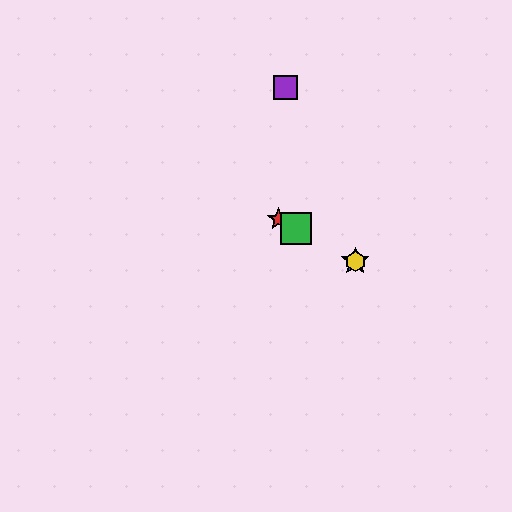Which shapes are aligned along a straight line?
The red star, the blue star, the green square, the yellow hexagon are aligned along a straight line.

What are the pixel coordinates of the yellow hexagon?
The yellow hexagon is at (355, 261).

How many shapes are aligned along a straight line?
4 shapes (the red star, the blue star, the green square, the yellow hexagon) are aligned along a straight line.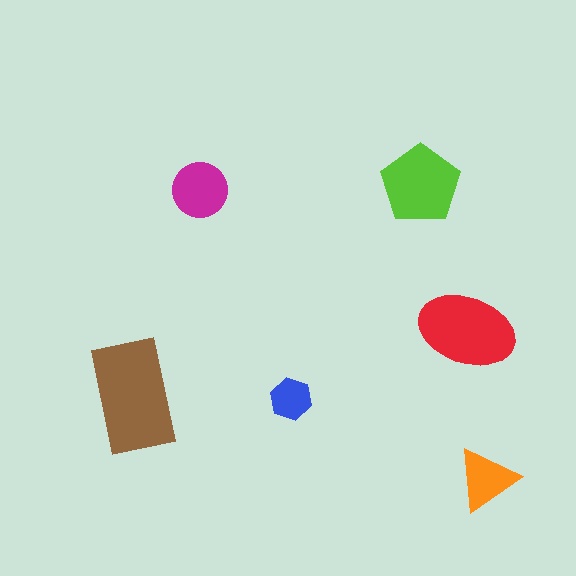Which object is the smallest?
The blue hexagon.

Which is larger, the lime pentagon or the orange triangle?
The lime pentagon.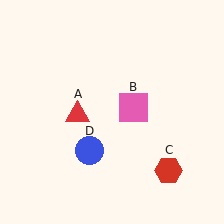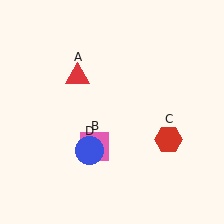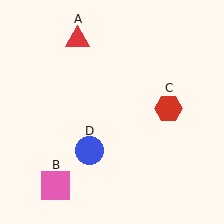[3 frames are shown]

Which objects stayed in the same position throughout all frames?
Blue circle (object D) remained stationary.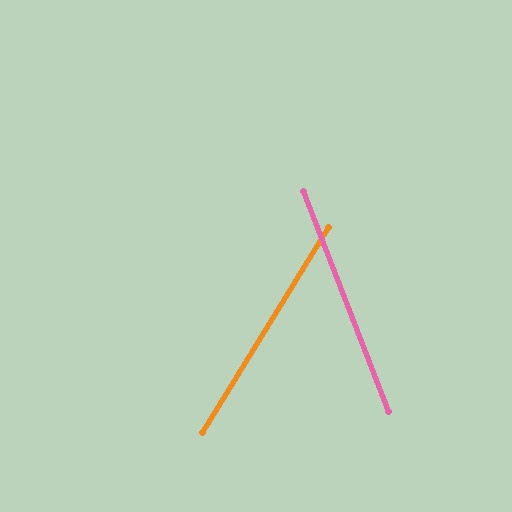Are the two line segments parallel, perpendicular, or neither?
Neither parallel nor perpendicular — they differ by about 53°.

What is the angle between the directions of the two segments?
Approximately 53 degrees.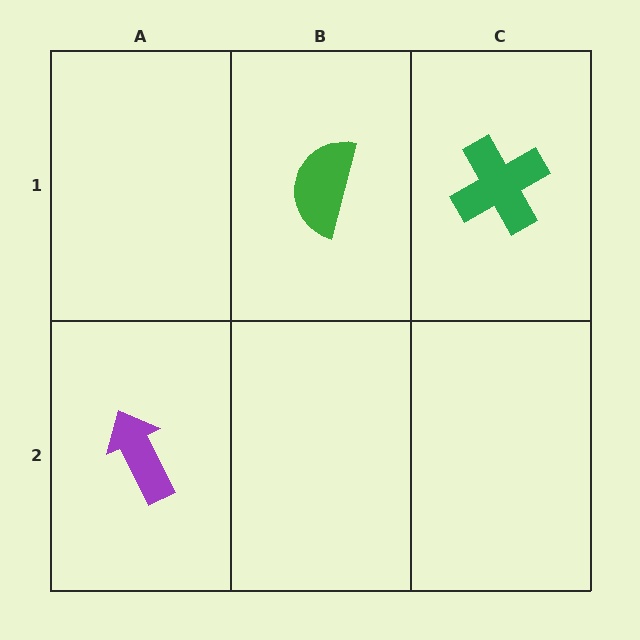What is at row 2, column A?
A purple arrow.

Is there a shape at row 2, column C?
No, that cell is empty.